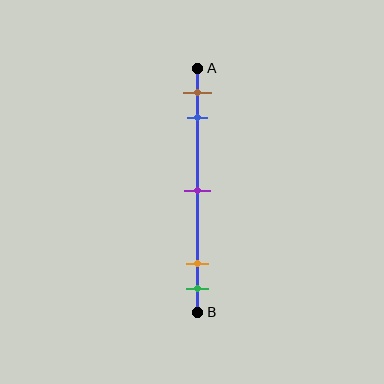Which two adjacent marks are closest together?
The orange and green marks are the closest adjacent pair.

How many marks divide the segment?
There are 5 marks dividing the segment.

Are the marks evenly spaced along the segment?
No, the marks are not evenly spaced.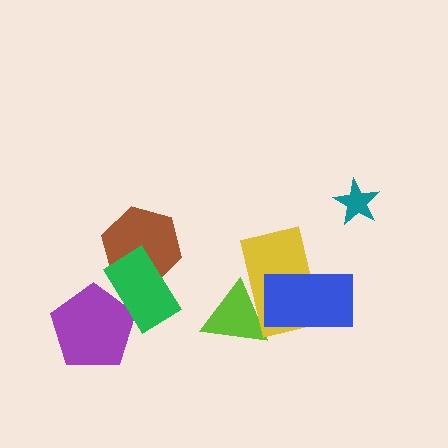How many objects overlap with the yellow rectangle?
2 objects overlap with the yellow rectangle.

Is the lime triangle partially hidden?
Yes, it is partially covered by another shape.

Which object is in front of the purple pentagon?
The green rectangle is in front of the purple pentagon.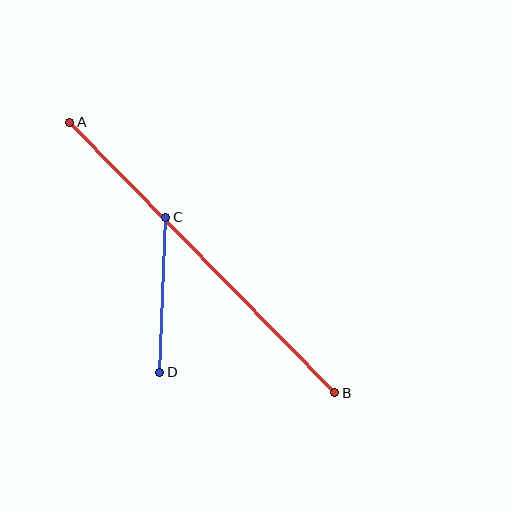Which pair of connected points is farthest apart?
Points A and B are farthest apart.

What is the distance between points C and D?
The distance is approximately 155 pixels.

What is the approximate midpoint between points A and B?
The midpoint is at approximately (202, 257) pixels.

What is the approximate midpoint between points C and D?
The midpoint is at approximately (163, 295) pixels.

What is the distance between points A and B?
The distance is approximately 379 pixels.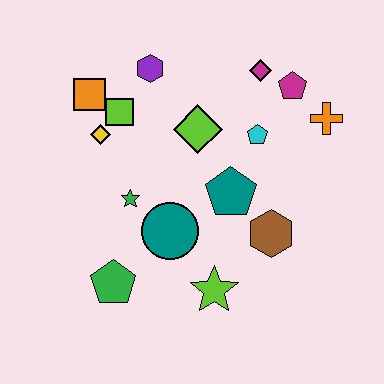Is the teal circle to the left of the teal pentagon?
Yes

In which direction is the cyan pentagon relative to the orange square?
The cyan pentagon is to the right of the orange square.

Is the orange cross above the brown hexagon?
Yes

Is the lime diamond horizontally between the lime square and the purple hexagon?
No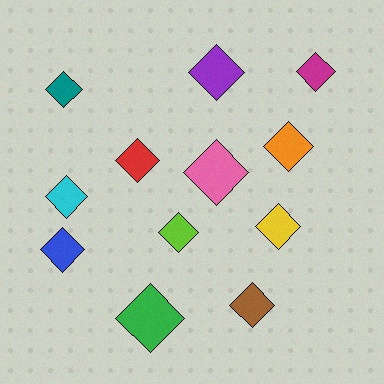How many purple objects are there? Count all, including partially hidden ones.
There is 1 purple object.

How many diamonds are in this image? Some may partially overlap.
There are 12 diamonds.